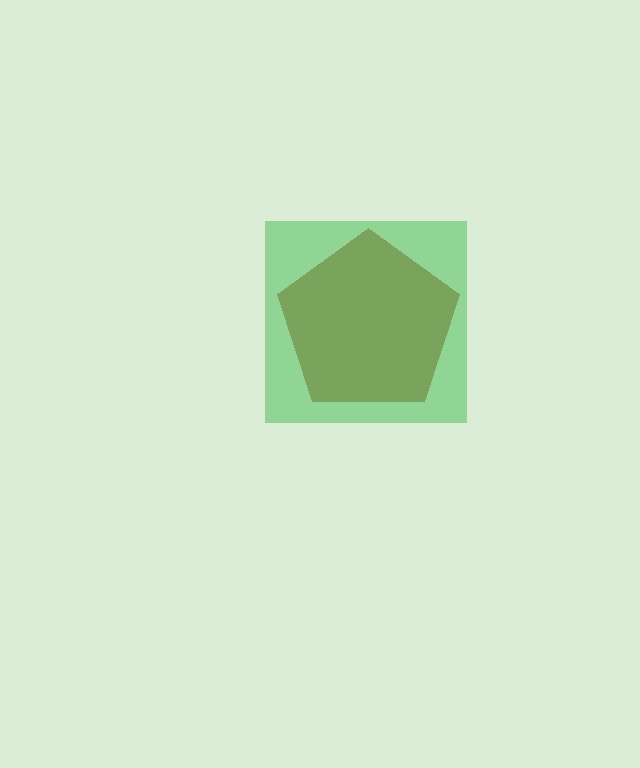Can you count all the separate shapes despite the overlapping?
Yes, there are 2 separate shapes.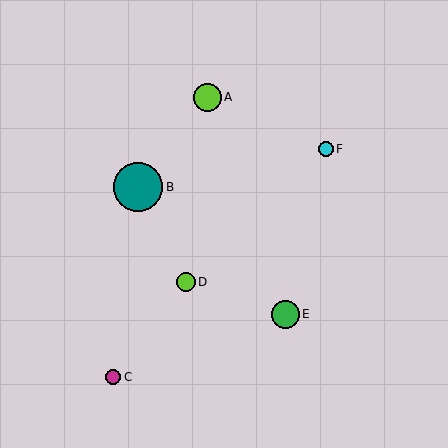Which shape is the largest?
The teal circle (labeled B) is the largest.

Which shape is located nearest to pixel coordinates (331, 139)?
The cyan circle (labeled F) at (326, 149) is nearest to that location.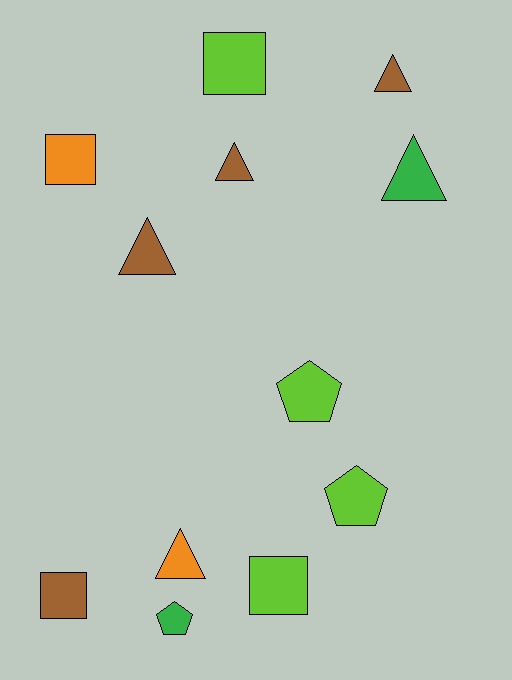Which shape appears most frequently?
Triangle, with 5 objects.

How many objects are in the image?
There are 12 objects.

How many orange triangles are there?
There is 1 orange triangle.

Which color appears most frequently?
Lime, with 4 objects.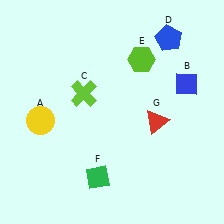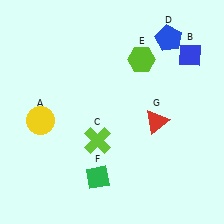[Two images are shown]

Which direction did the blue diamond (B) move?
The blue diamond (B) moved up.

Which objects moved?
The objects that moved are: the blue diamond (B), the lime cross (C).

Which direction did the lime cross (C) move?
The lime cross (C) moved down.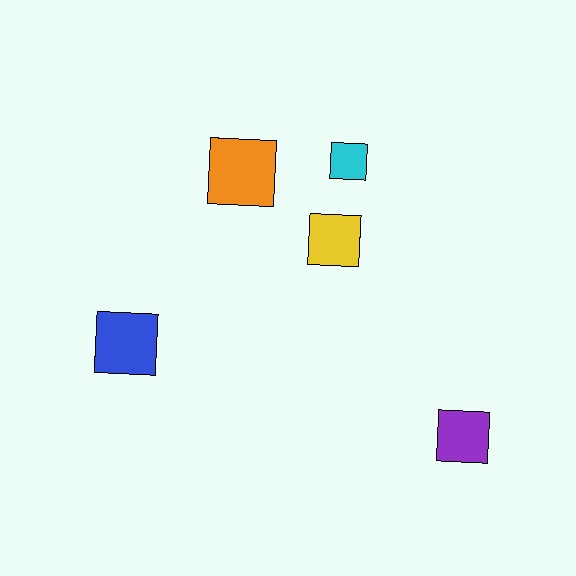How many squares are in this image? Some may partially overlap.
There are 5 squares.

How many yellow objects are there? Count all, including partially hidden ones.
There is 1 yellow object.